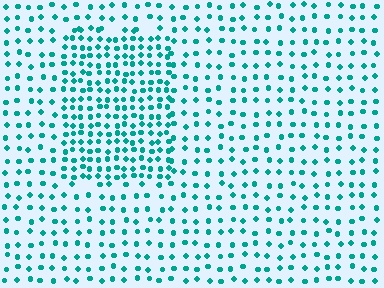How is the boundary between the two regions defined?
The boundary is defined by a change in element density (approximately 1.9x ratio). All elements are the same color, size, and shape.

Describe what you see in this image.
The image contains small teal elements arranged at two different densities. A rectangle-shaped region is visible where the elements are more densely packed than the surrounding area.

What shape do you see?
I see a rectangle.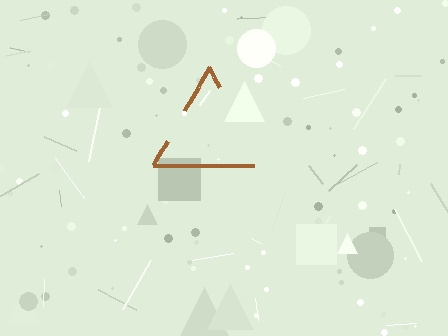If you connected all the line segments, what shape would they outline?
They would outline a triangle.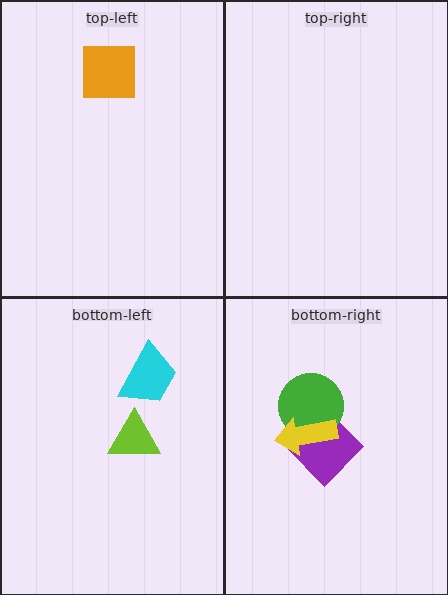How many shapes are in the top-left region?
1.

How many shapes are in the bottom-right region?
3.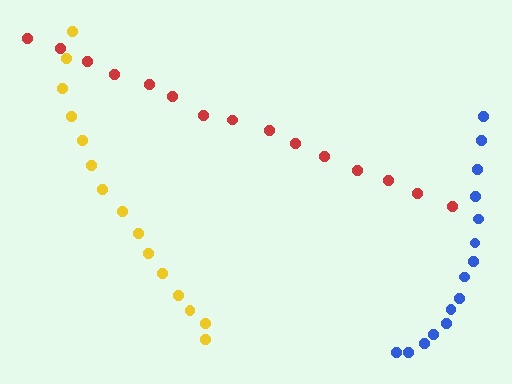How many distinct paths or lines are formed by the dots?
There are 3 distinct paths.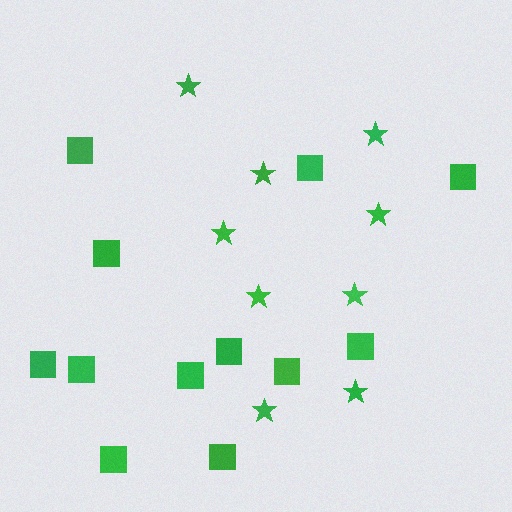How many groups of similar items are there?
There are 2 groups: one group of stars (9) and one group of squares (12).